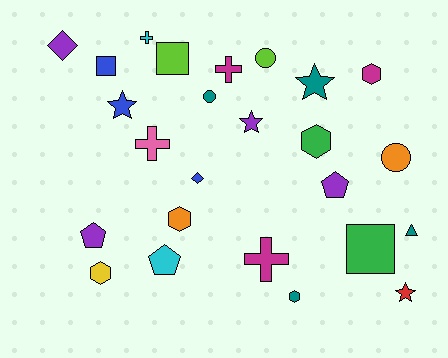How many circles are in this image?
There are 3 circles.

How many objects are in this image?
There are 25 objects.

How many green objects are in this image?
There are 2 green objects.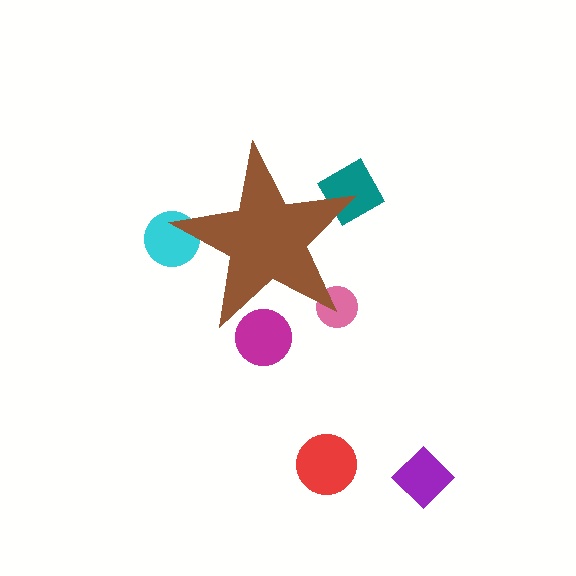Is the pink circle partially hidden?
Yes, the pink circle is partially hidden behind the brown star.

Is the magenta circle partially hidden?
Yes, the magenta circle is partially hidden behind the brown star.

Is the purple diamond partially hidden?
No, the purple diamond is fully visible.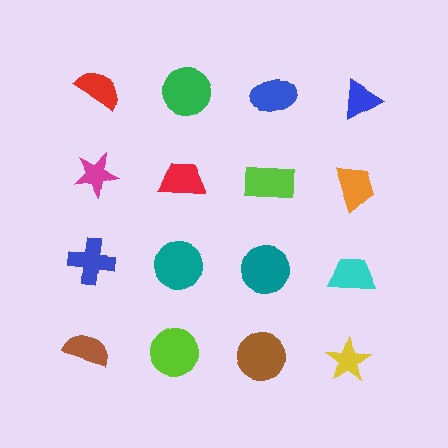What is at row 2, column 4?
An orange trapezoid.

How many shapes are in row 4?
4 shapes.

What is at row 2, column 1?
A magenta star.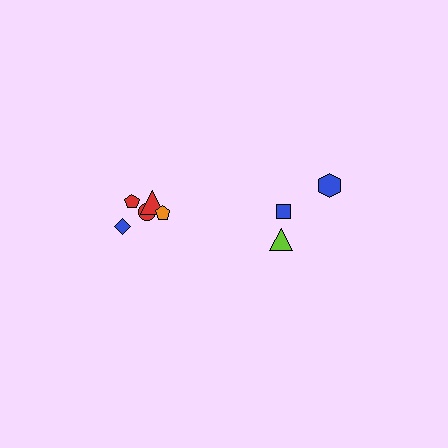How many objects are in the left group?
There are 5 objects.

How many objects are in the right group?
There are 3 objects.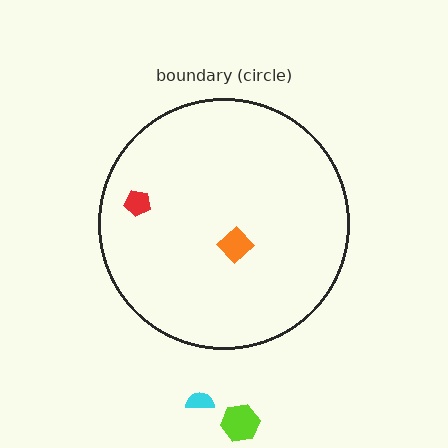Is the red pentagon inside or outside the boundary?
Inside.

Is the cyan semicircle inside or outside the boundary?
Outside.